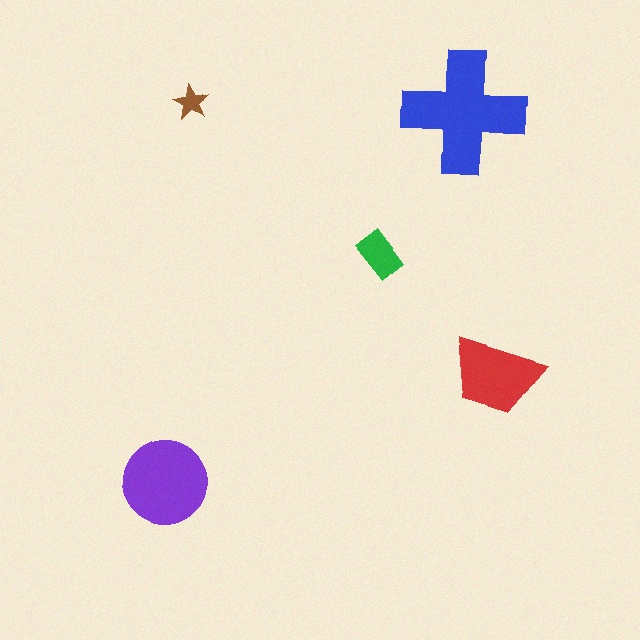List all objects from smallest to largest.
The brown star, the green rectangle, the red trapezoid, the purple circle, the blue cross.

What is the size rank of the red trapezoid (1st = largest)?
3rd.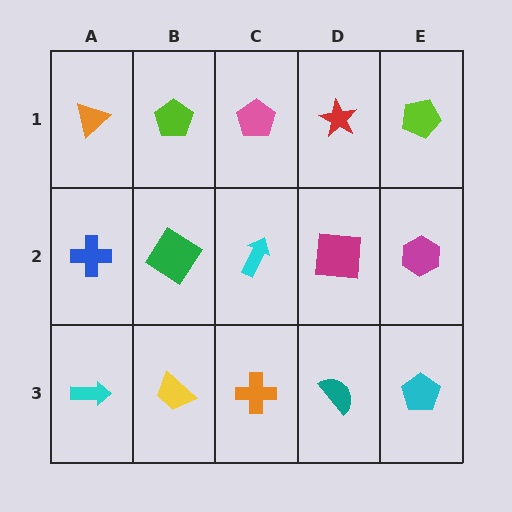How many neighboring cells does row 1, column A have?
2.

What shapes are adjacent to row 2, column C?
A pink pentagon (row 1, column C), an orange cross (row 3, column C), a green diamond (row 2, column B), a magenta square (row 2, column D).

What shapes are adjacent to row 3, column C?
A cyan arrow (row 2, column C), a yellow trapezoid (row 3, column B), a teal semicircle (row 3, column D).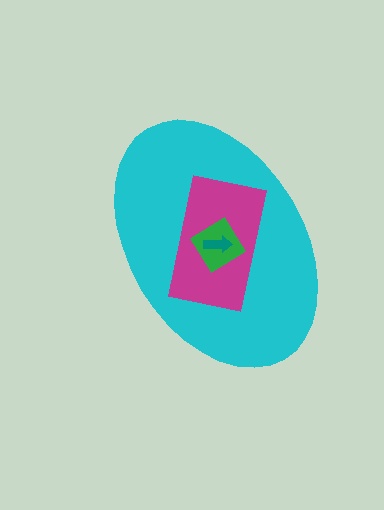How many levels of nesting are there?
4.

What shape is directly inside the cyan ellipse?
The magenta rectangle.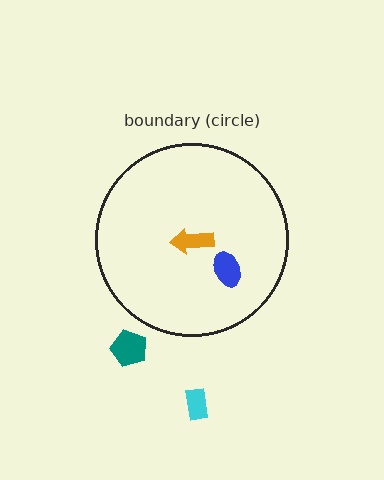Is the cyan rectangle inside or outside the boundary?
Outside.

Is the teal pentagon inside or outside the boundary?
Outside.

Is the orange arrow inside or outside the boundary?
Inside.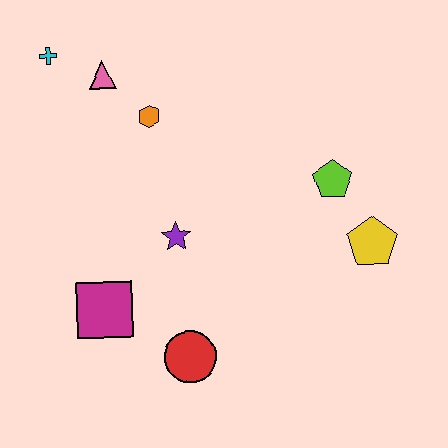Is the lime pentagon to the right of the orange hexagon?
Yes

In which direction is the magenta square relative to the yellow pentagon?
The magenta square is to the left of the yellow pentagon.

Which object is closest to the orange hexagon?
The pink triangle is closest to the orange hexagon.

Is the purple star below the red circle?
No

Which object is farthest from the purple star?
The cyan cross is farthest from the purple star.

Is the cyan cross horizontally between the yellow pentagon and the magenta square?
No